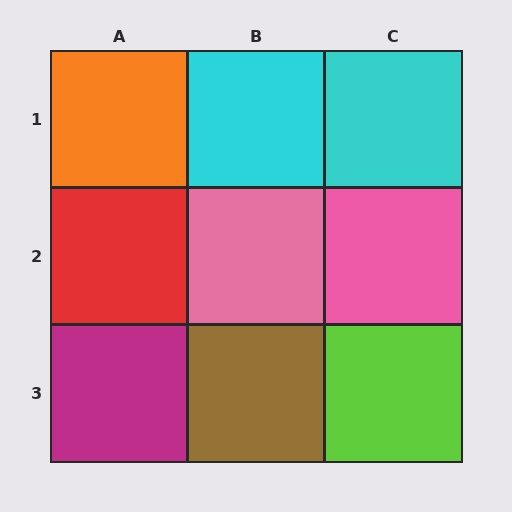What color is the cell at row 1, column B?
Cyan.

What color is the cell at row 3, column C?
Lime.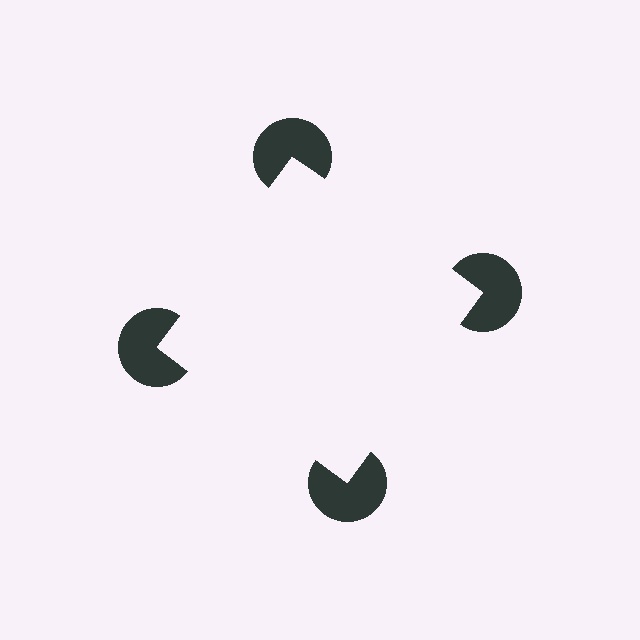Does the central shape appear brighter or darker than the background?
It typically appears slightly brighter than the background, even though no actual brightness change is drawn.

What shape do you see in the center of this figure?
An illusory square — its edges are inferred from the aligned wedge cuts in the pac-man discs, not physically drawn.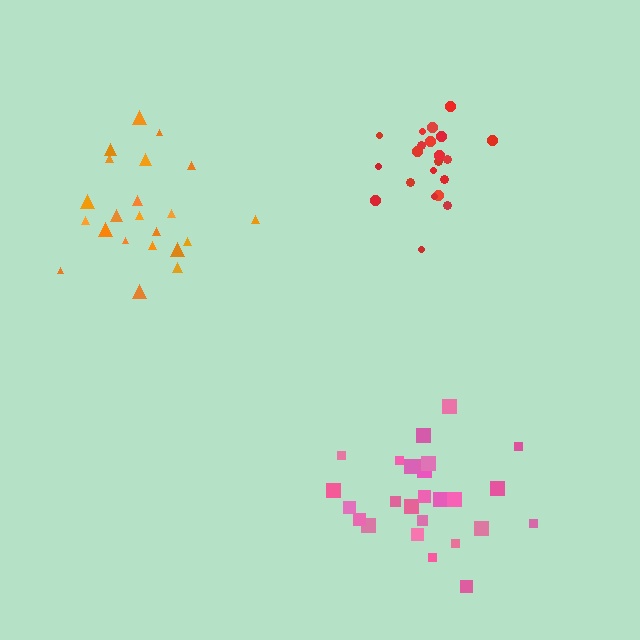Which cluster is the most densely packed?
Red.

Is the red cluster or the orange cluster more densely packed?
Red.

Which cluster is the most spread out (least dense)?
Orange.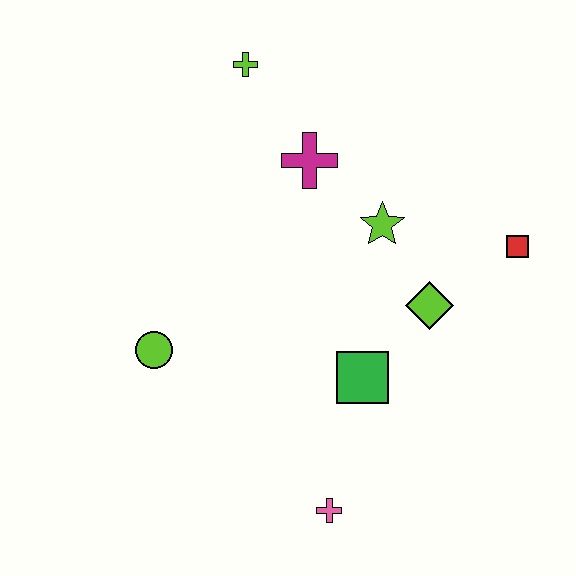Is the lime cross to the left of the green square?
Yes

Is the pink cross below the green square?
Yes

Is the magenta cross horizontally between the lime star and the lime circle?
Yes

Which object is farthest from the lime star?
The pink cross is farthest from the lime star.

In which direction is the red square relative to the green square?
The red square is to the right of the green square.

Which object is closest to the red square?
The lime diamond is closest to the red square.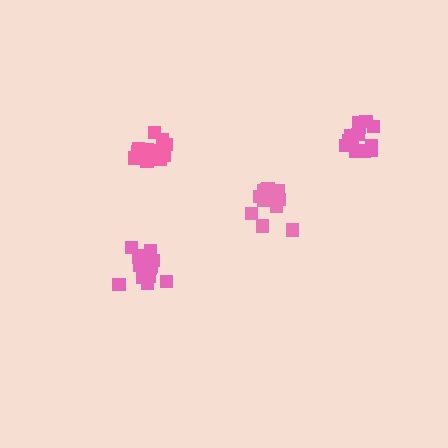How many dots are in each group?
Group 1: 13 dots, Group 2: 17 dots, Group 3: 18 dots, Group 4: 18 dots (66 total).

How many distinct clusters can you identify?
There are 4 distinct clusters.